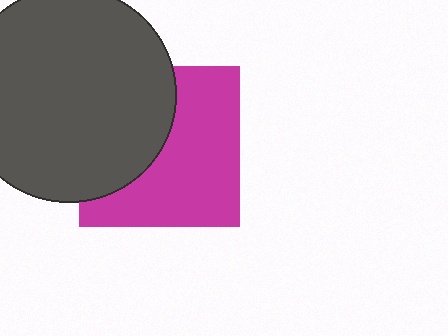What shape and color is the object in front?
The object in front is a dark gray circle.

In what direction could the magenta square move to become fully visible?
The magenta square could move right. That would shift it out from behind the dark gray circle entirely.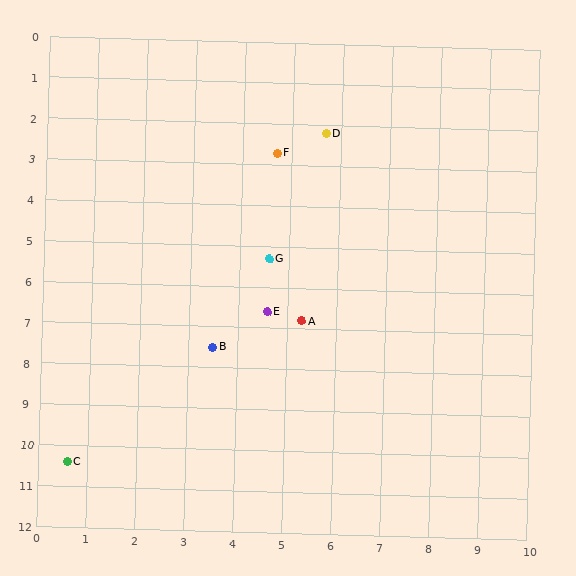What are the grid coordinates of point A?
Point A is at approximately (5.3, 6.8).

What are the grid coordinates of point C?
Point C is at approximately (0.6, 10.4).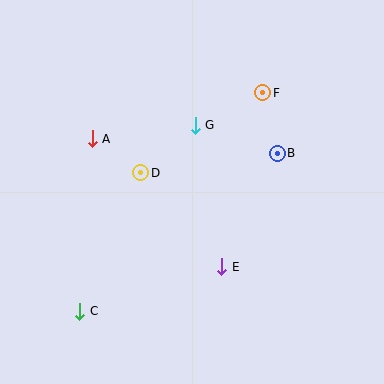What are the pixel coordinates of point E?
Point E is at (222, 267).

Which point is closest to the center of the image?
Point D at (141, 173) is closest to the center.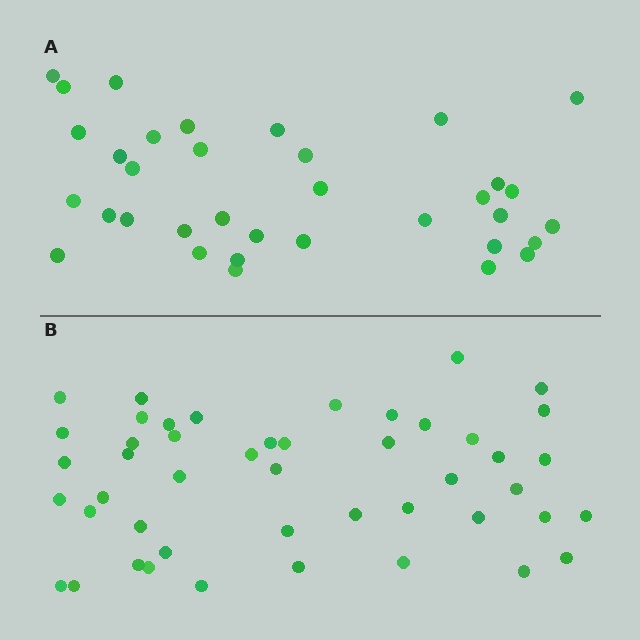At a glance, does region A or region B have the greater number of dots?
Region B (the bottom region) has more dots.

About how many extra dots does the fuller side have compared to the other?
Region B has roughly 12 or so more dots than region A.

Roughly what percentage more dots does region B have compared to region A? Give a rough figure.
About 35% more.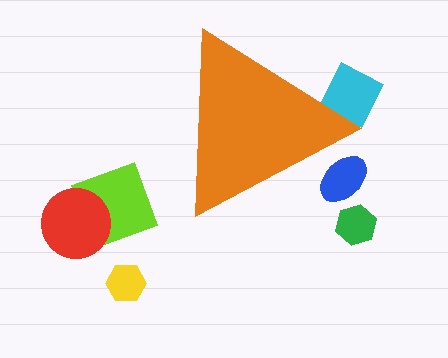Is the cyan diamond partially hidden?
Yes, the cyan diamond is partially hidden behind the orange triangle.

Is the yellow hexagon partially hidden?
No, the yellow hexagon is fully visible.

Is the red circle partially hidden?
No, the red circle is fully visible.